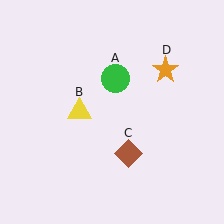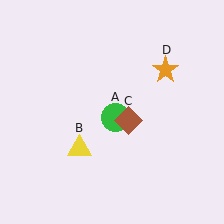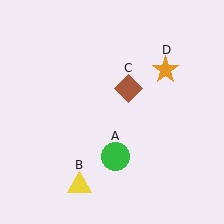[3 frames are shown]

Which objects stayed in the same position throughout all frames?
Orange star (object D) remained stationary.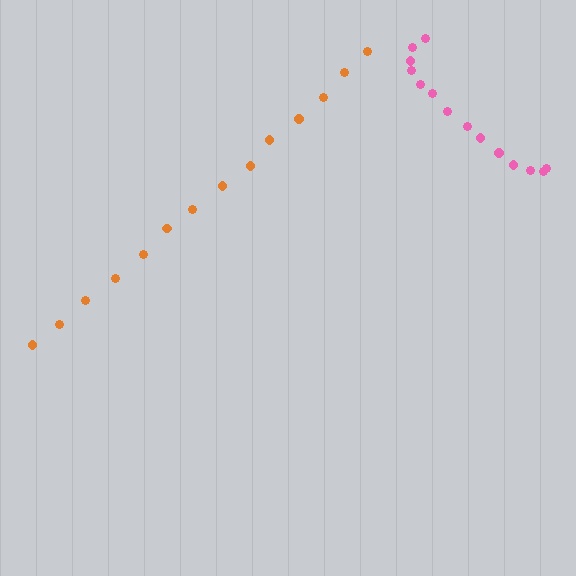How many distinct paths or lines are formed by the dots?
There are 2 distinct paths.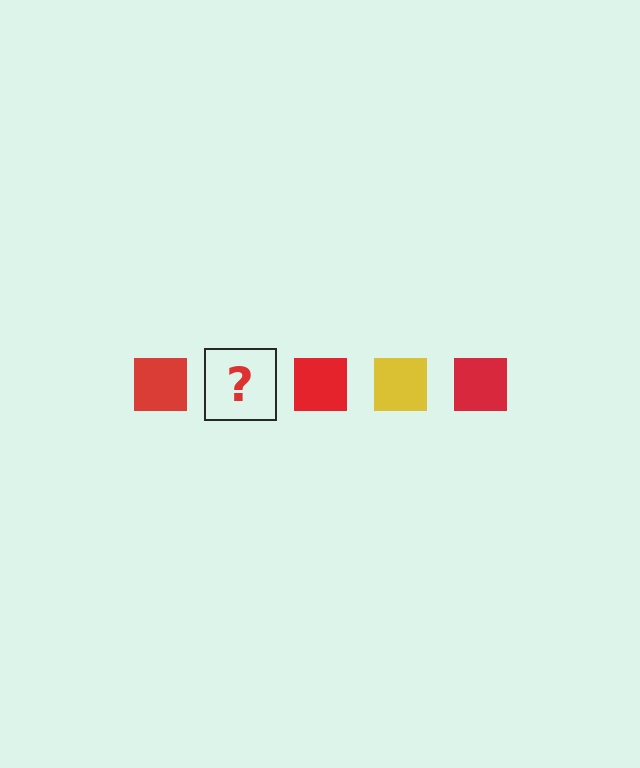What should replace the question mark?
The question mark should be replaced with a yellow square.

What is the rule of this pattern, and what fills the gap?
The rule is that the pattern cycles through red, yellow squares. The gap should be filled with a yellow square.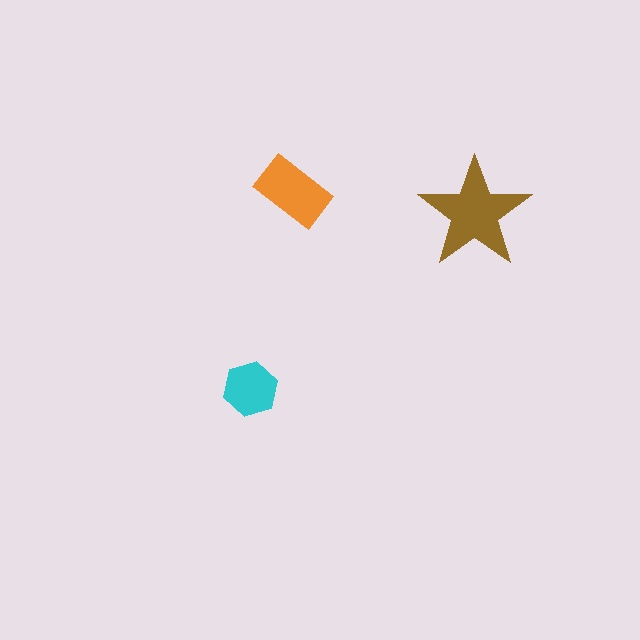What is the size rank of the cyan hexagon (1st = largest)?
3rd.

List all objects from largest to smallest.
The brown star, the orange rectangle, the cyan hexagon.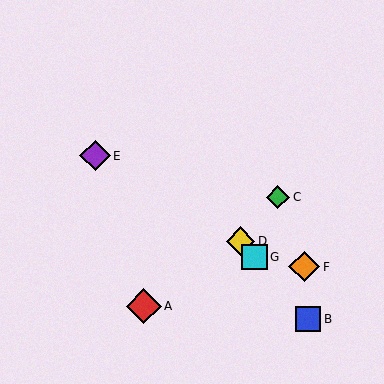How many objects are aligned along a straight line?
3 objects (B, D, G) are aligned along a straight line.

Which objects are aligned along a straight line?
Objects B, D, G are aligned along a straight line.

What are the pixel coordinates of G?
Object G is at (254, 257).